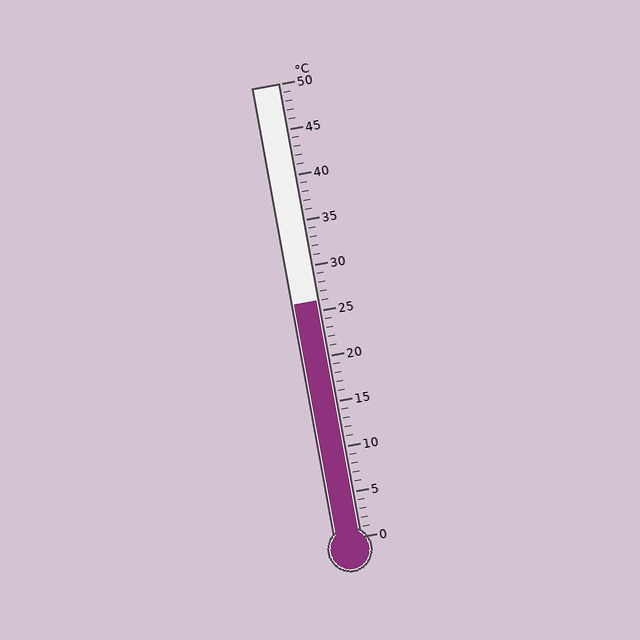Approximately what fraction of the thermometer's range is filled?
The thermometer is filled to approximately 50% of its range.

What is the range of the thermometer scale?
The thermometer scale ranges from 0°C to 50°C.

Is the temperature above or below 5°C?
The temperature is above 5°C.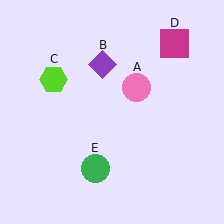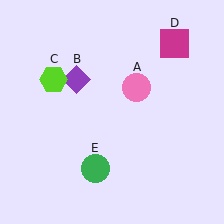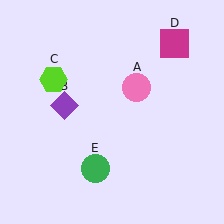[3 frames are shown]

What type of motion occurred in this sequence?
The purple diamond (object B) rotated counterclockwise around the center of the scene.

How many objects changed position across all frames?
1 object changed position: purple diamond (object B).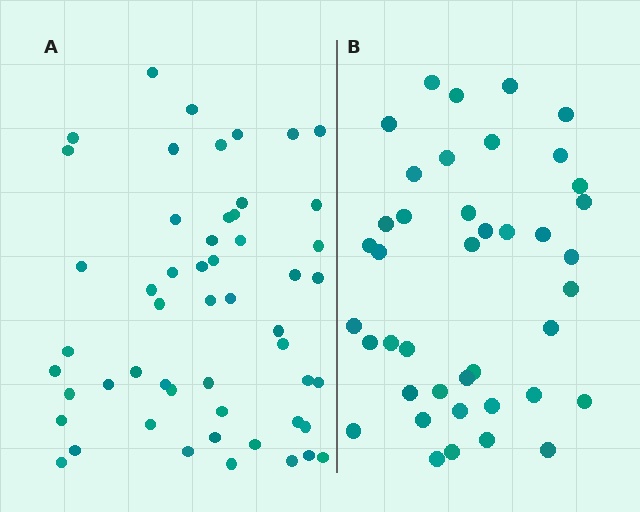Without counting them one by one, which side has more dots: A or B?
Region A (the left region) has more dots.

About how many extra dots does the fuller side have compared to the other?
Region A has roughly 12 or so more dots than region B.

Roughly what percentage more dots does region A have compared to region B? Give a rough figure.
About 30% more.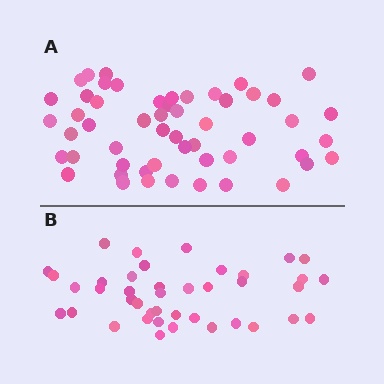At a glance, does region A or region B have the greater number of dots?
Region A (the top region) has more dots.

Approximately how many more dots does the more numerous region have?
Region A has roughly 12 or so more dots than region B.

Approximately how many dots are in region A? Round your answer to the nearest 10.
About 50 dots. (The exact count is 53, which rounds to 50.)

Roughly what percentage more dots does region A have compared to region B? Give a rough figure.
About 30% more.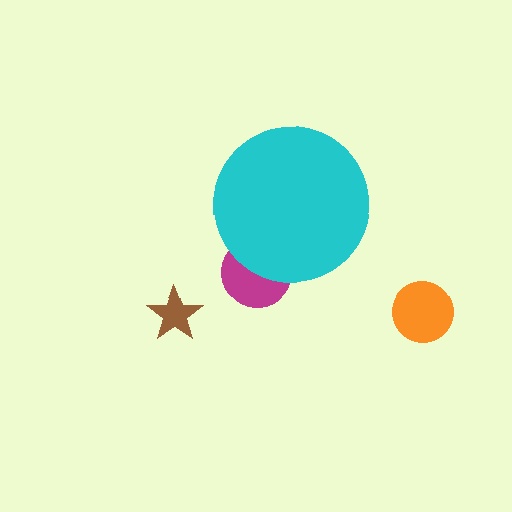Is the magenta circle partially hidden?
Yes, the magenta circle is partially hidden behind the cyan circle.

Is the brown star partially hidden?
No, the brown star is fully visible.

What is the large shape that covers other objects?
A cyan circle.